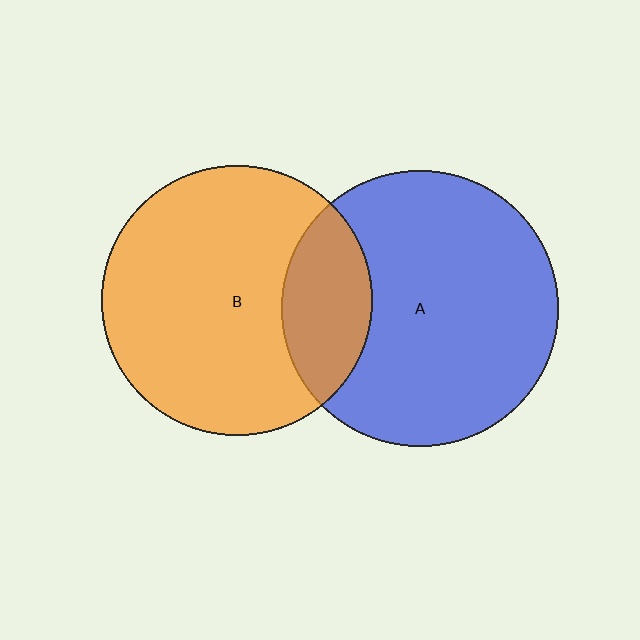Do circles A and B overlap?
Yes.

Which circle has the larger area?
Circle A (blue).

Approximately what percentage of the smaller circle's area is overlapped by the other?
Approximately 20%.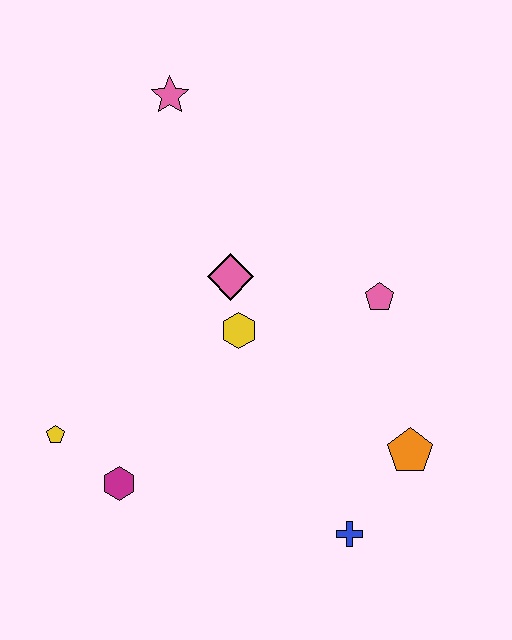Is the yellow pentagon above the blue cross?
Yes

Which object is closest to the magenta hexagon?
The yellow pentagon is closest to the magenta hexagon.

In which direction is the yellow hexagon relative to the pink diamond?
The yellow hexagon is below the pink diamond.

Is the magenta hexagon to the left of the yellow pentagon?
No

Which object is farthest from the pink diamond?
The blue cross is farthest from the pink diamond.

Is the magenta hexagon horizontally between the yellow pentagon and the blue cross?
Yes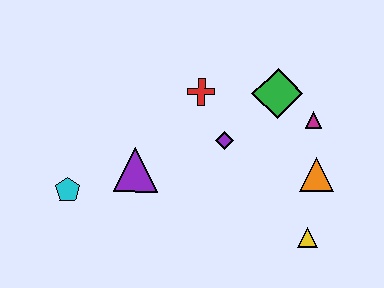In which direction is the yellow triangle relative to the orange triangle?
The yellow triangle is below the orange triangle.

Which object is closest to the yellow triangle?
The orange triangle is closest to the yellow triangle.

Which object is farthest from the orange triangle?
The cyan pentagon is farthest from the orange triangle.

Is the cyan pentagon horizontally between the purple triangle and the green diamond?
No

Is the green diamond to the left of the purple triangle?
No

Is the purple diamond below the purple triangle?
No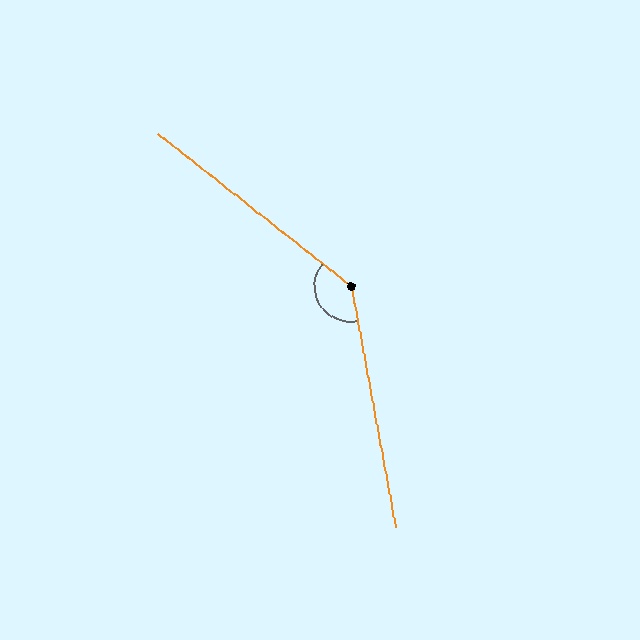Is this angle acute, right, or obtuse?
It is obtuse.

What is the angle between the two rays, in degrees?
Approximately 139 degrees.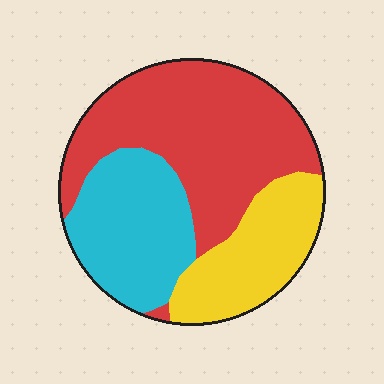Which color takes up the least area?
Yellow, at roughly 25%.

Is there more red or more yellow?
Red.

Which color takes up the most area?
Red, at roughly 50%.